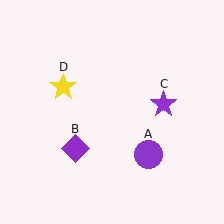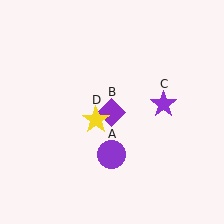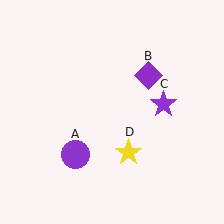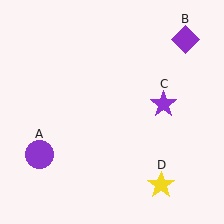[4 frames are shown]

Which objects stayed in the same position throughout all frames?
Purple star (object C) remained stationary.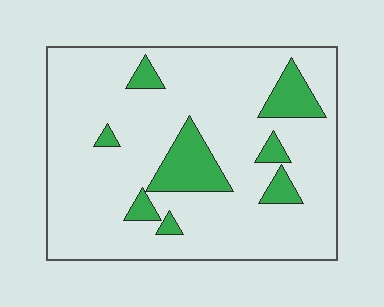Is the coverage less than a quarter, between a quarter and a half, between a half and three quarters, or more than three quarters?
Less than a quarter.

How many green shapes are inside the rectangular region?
8.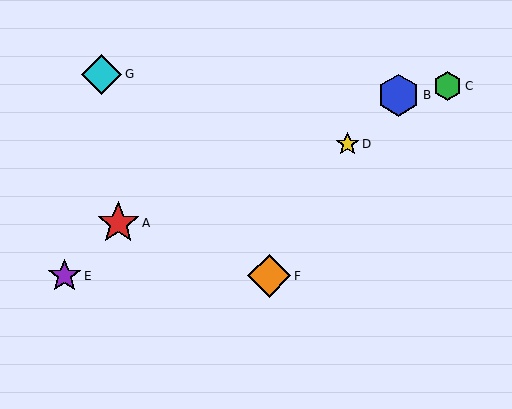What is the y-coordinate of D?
Object D is at y≈144.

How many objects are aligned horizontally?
2 objects (E, F) are aligned horizontally.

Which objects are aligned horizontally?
Objects E, F are aligned horizontally.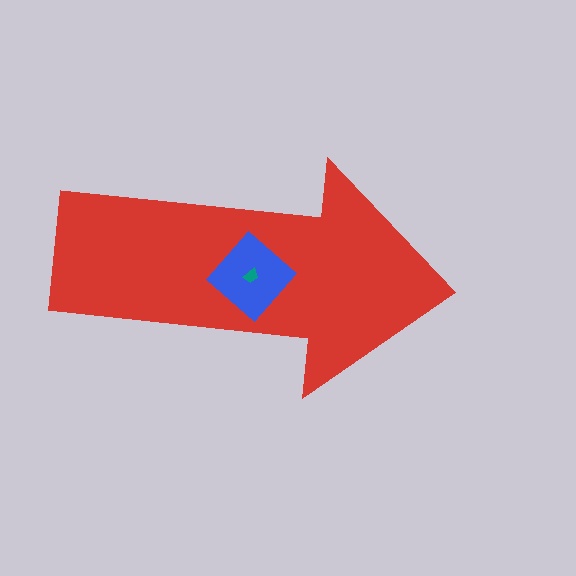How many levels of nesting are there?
3.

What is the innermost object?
The teal trapezoid.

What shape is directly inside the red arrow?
The blue diamond.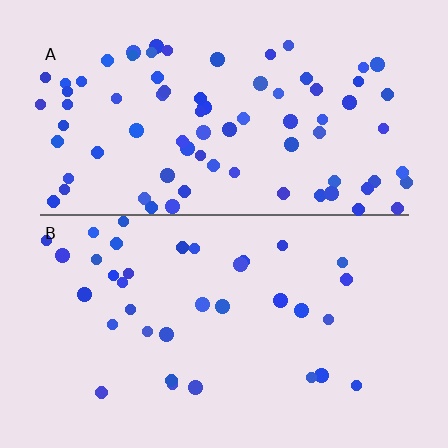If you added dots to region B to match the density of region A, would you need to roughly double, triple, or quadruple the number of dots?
Approximately double.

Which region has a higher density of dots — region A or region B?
A (the top).